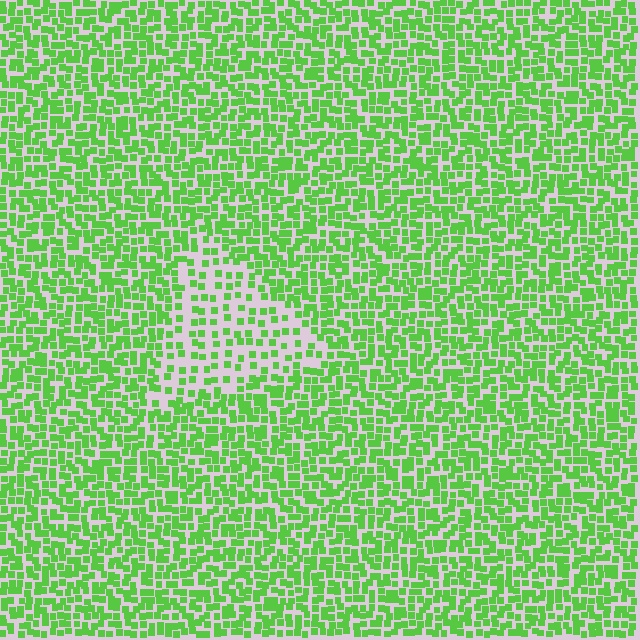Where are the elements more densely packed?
The elements are more densely packed outside the triangle boundary.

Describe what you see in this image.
The image contains small lime elements arranged at two different densities. A triangle-shaped region is visible where the elements are less densely packed than the surrounding area.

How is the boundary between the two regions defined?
The boundary is defined by a change in element density (approximately 2.0x ratio). All elements are the same color, size, and shape.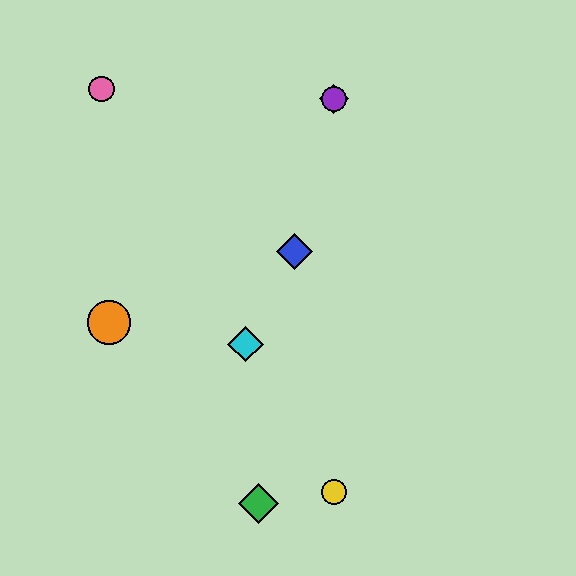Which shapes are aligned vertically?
The red diamond, the yellow circle, the purple circle are aligned vertically.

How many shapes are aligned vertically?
3 shapes (the red diamond, the yellow circle, the purple circle) are aligned vertically.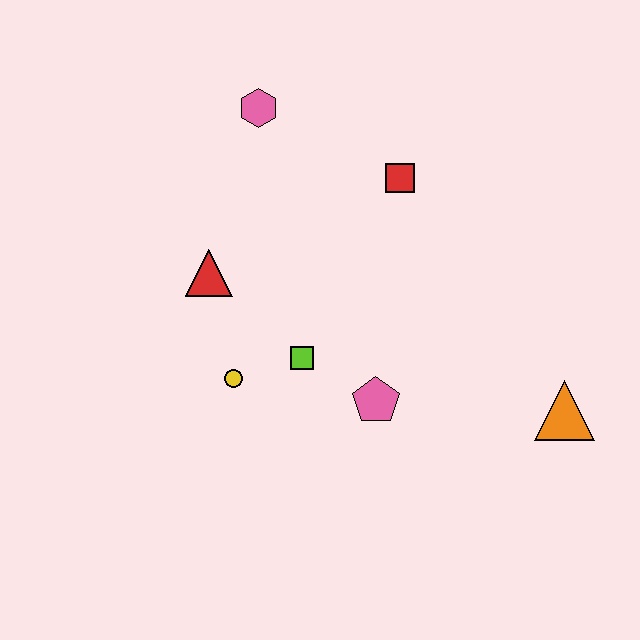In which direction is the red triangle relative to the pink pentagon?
The red triangle is to the left of the pink pentagon.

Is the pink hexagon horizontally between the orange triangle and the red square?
No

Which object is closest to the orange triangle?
The pink pentagon is closest to the orange triangle.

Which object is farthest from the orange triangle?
The pink hexagon is farthest from the orange triangle.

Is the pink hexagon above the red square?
Yes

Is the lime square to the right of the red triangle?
Yes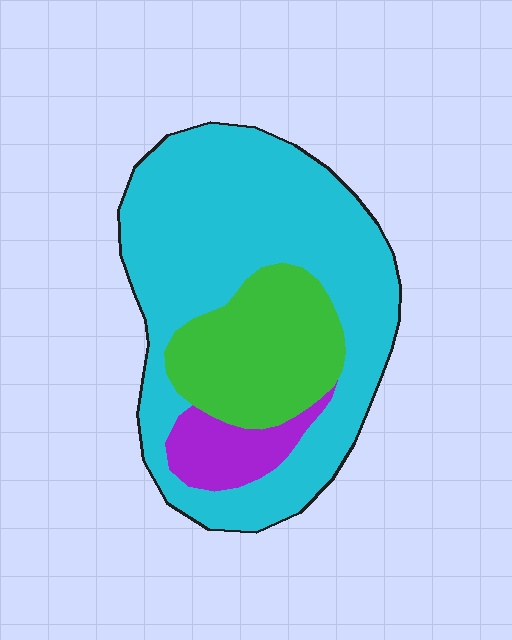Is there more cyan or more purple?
Cyan.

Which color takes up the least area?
Purple, at roughly 10%.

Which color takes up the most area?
Cyan, at roughly 65%.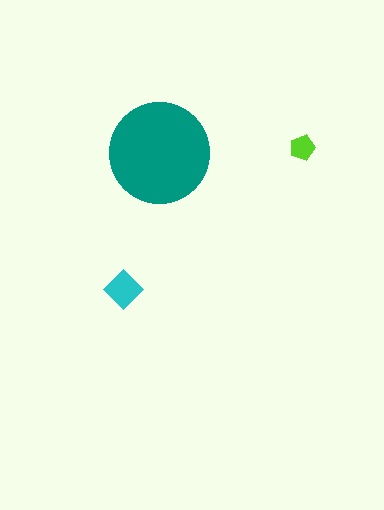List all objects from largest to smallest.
The teal circle, the cyan diamond, the lime pentagon.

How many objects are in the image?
There are 3 objects in the image.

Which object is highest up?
The lime pentagon is topmost.